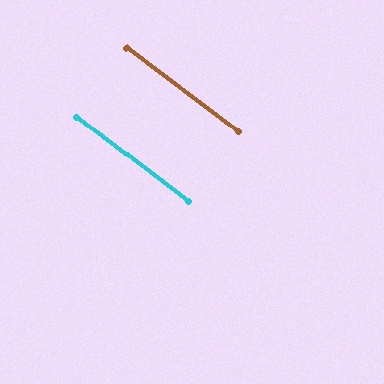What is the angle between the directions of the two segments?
Approximately 0 degrees.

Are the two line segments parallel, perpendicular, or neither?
Parallel — their directions differ by only 0.5°.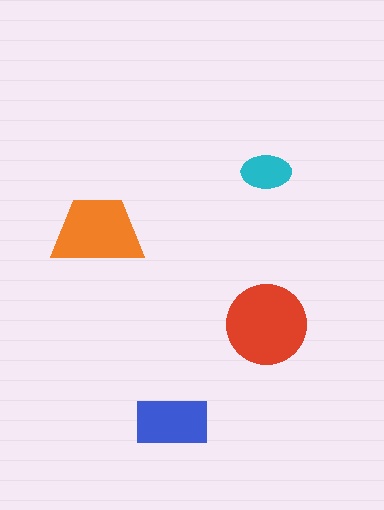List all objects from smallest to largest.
The cyan ellipse, the blue rectangle, the orange trapezoid, the red circle.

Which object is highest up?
The cyan ellipse is topmost.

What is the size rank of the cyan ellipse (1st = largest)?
4th.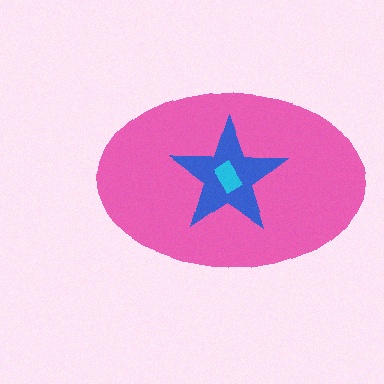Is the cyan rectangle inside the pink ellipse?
Yes.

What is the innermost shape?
The cyan rectangle.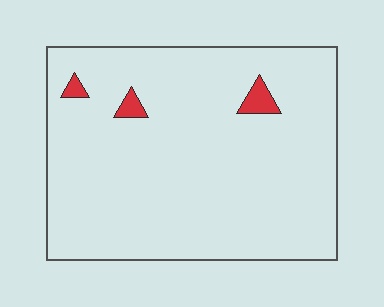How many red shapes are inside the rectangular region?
3.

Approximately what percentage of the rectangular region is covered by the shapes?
Approximately 5%.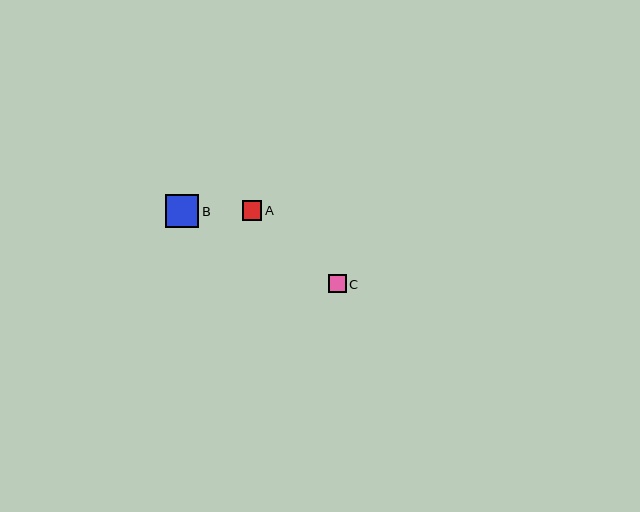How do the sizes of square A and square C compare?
Square A and square C are approximately the same size.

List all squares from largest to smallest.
From largest to smallest: B, A, C.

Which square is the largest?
Square B is the largest with a size of approximately 33 pixels.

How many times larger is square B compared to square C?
Square B is approximately 1.9 times the size of square C.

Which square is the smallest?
Square C is the smallest with a size of approximately 18 pixels.